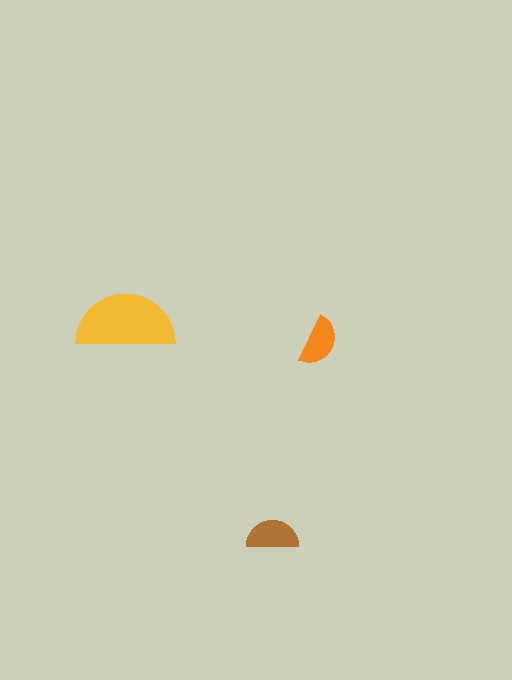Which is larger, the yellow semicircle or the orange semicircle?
The yellow one.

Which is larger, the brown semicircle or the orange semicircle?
The brown one.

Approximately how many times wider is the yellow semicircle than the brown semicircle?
About 2 times wider.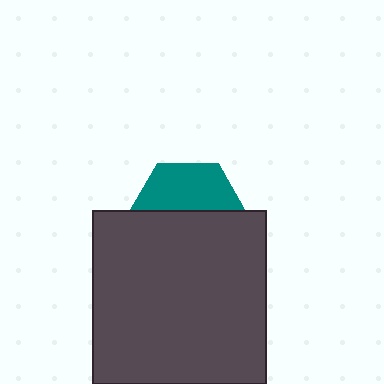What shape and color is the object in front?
The object in front is a dark gray square.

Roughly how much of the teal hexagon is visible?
A small part of it is visible (roughly 41%).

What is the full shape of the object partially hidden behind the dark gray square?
The partially hidden object is a teal hexagon.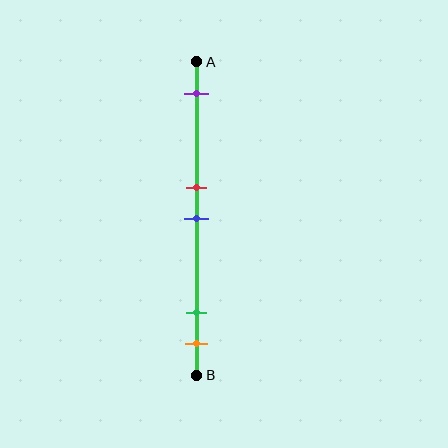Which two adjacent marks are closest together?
The red and blue marks are the closest adjacent pair.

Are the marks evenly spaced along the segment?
No, the marks are not evenly spaced.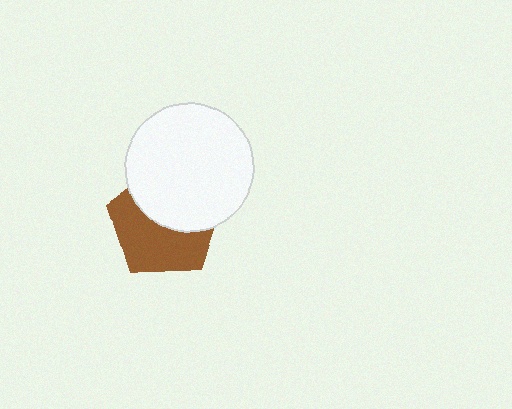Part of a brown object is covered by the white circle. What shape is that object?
It is a pentagon.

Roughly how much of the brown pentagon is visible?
About half of it is visible (roughly 53%).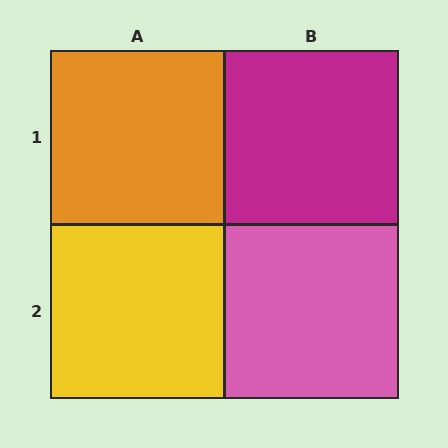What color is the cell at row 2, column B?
Pink.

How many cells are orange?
1 cell is orange.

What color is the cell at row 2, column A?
Yellow.